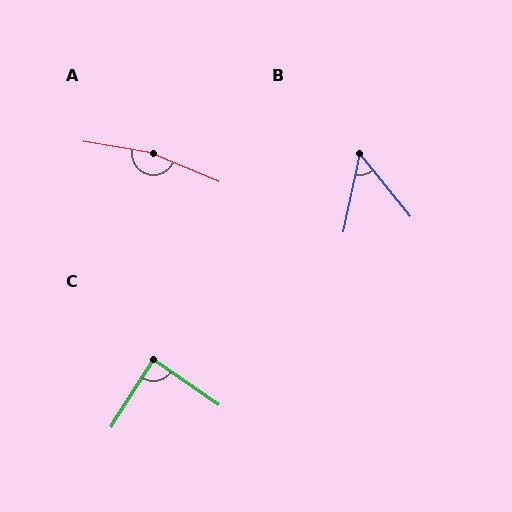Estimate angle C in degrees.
Approximately 88 degrees.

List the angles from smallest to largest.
B (50°), C (88°), A (167°).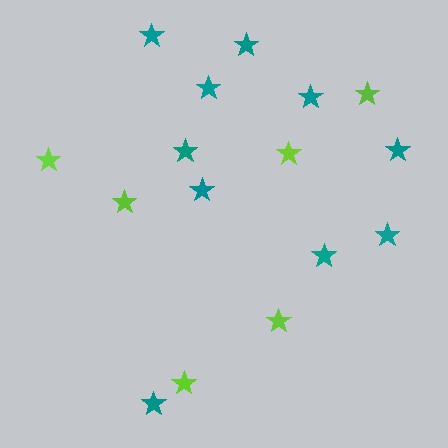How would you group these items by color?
There are 2 groups: one group of teal stars (10) and one group of lime stars (6).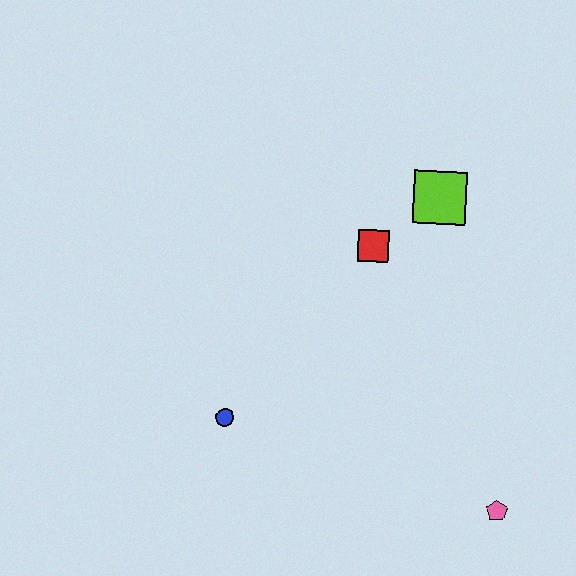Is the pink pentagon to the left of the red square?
No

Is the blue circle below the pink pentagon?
No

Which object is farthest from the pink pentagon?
The lime square is farthest from the pink pentagon.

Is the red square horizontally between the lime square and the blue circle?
Yes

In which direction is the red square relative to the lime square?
The red square is to the left of the lime square.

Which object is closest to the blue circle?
The red square is closest to the blue circle.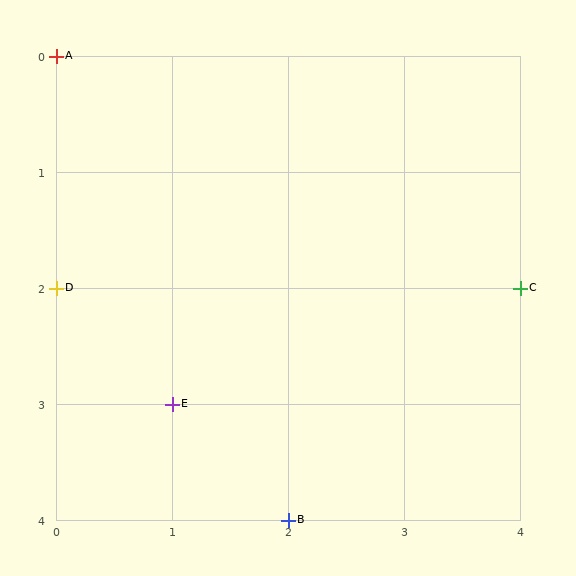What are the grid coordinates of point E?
Point E is at grid coordinates (1, 3).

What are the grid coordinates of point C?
Point C is at grid coordinates (4, 2).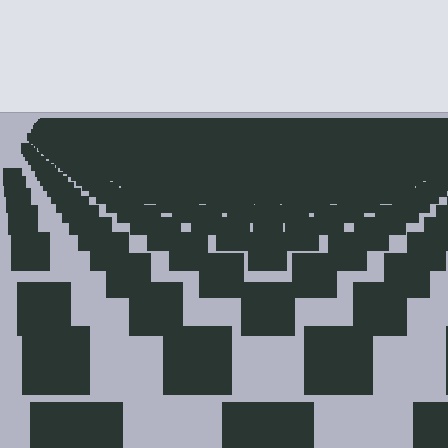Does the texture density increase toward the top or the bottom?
Density increases toward the top.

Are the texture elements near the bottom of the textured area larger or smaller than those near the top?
Larger. Near the bottom, elements are closer to the viewer and appear at a bigger on-screen size.